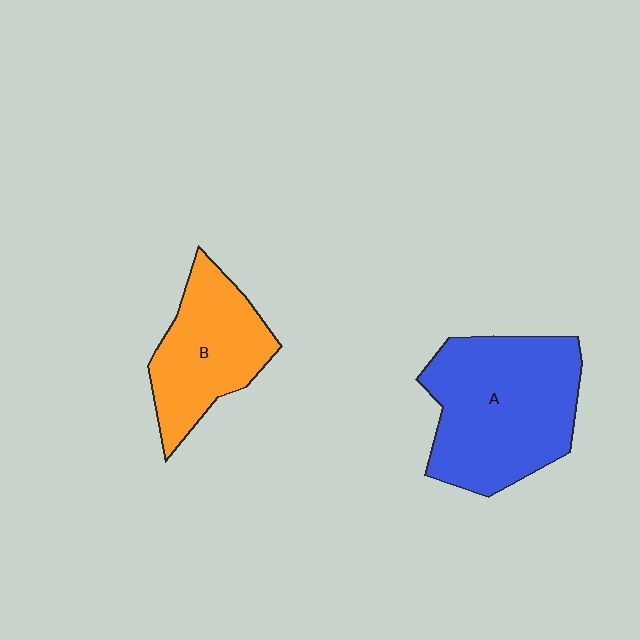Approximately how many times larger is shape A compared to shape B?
Approximately 1.5 times.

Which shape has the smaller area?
Shape B (orange).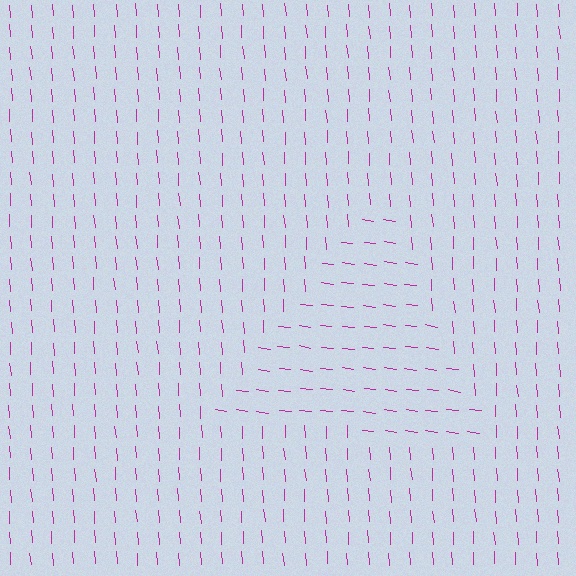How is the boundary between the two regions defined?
The boundary is defined purely by a change in line orientation (approximately 78 degrees difference). All lines are the same color and thickness.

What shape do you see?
I see a triangle.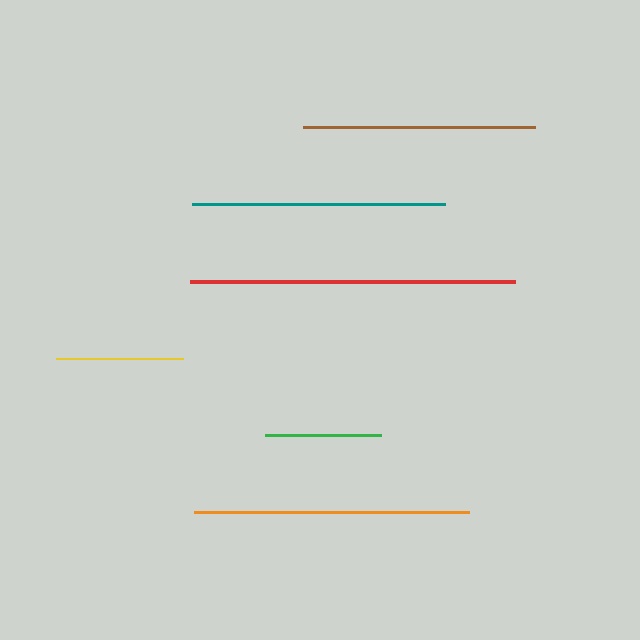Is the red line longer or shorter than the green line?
The red line is longer than the green line.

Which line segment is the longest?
The red line is the longest at approximately 325 pixels.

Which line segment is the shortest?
The green line is the shortest at approximately 116 pixels.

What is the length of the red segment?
The red segment is approximately 325 pixels long.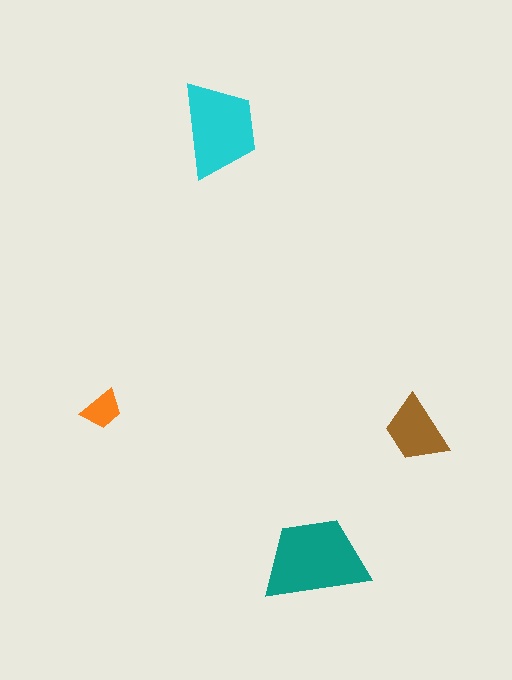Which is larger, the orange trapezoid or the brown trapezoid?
The brown one.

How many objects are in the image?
There are 4 objects in the image.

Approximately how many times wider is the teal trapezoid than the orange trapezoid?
About 2.5 times wider.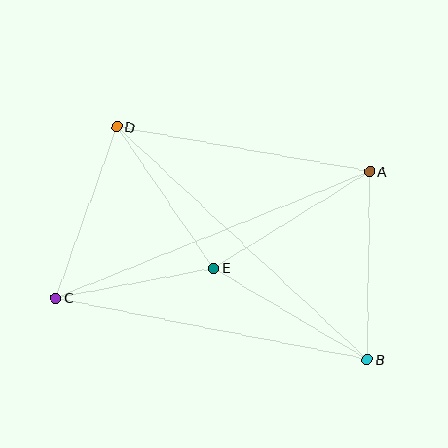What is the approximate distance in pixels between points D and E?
The distance between D and E is approximately 171 pixels.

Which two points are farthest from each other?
Points B and D are farthest from each other.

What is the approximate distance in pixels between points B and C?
The distance between B and C is approximately 317 pixels.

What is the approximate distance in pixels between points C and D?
The distance between C and D is approximately 182 pixels.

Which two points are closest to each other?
Points C and E are closest to each other.